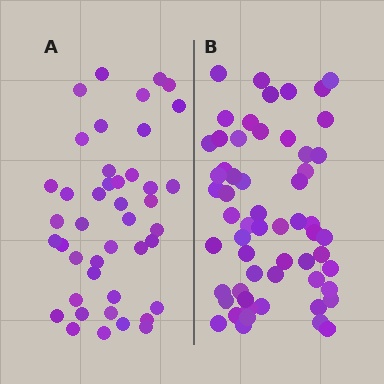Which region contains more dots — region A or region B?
Region B (the right region) has more dots.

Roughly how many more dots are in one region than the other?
Region B has approximately 15 more dots than region A.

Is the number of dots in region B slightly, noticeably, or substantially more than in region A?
Region B has noticeably more, but not dramatically so. The ratio is roughly 1.3 to 1.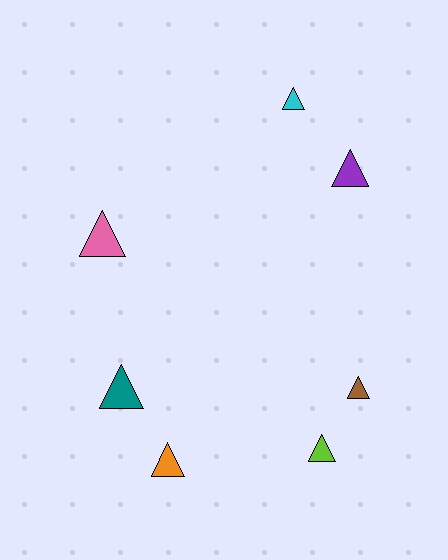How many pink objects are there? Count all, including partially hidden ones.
There is 1 pink object.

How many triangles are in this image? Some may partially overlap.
There are 7 triangles.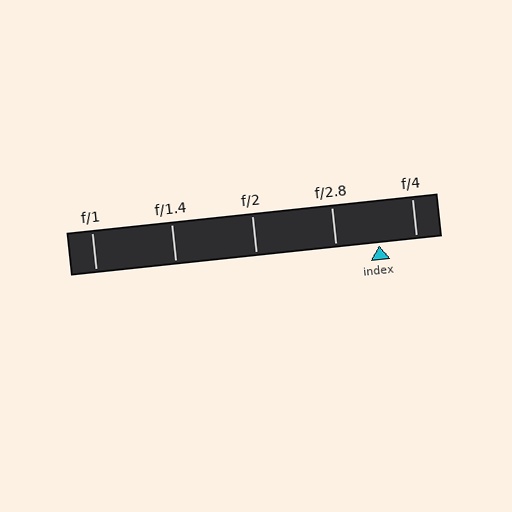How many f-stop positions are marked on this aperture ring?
There are 5 f-stop positions marked.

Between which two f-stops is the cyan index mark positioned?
The index mark is between f/2.8 and f/4.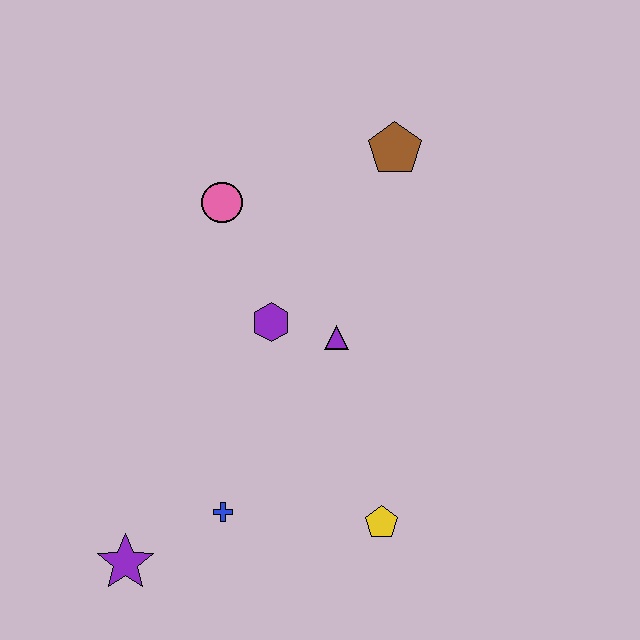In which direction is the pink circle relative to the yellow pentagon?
The pink circle is above the yellow pentagon.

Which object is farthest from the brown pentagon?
The purple star is farthest from the brown pentagon.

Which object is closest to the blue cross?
The purple star is closest to the blue cross.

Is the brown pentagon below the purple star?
No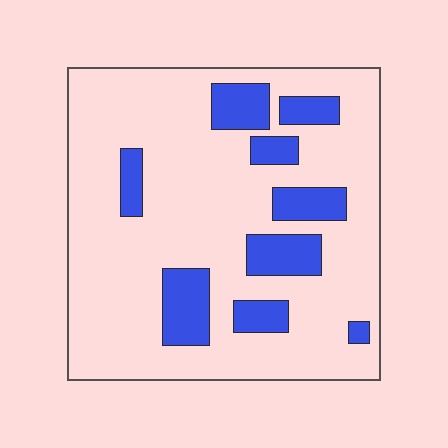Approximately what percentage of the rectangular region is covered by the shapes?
Approximately 20%.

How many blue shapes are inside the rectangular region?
9.